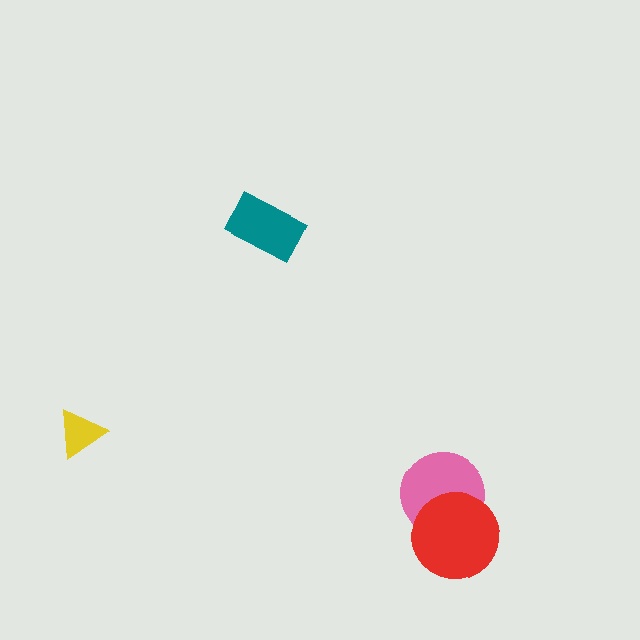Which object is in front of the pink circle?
The red circle is in front of the pink circle.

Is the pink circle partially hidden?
Yes, it is partially covered by another shape.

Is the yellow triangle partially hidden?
No, no other shape covers it.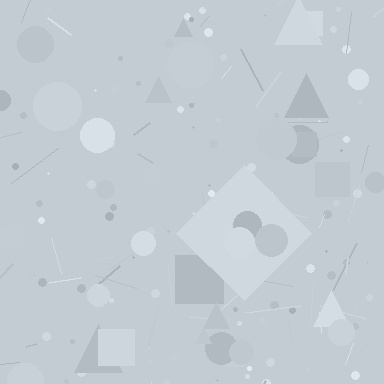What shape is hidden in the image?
A diamond is hidden in the image.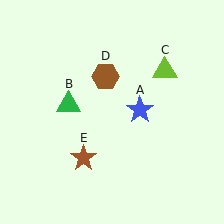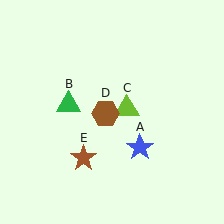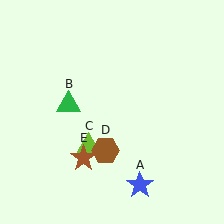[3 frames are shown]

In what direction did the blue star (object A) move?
The blue star (object A) moved down.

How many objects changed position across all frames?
3 objects changed position: blue star (object A), lime triangle (object C), brown hexagon (object D).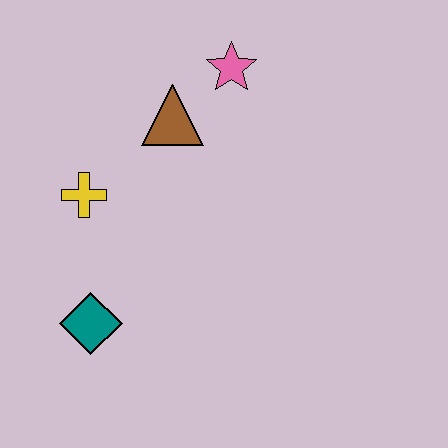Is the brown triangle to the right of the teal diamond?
Yes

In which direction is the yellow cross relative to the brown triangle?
The yellow cross is to the left of the brown triangle.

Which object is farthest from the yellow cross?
The pink star is farthest from the yellow cross.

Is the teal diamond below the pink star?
Yes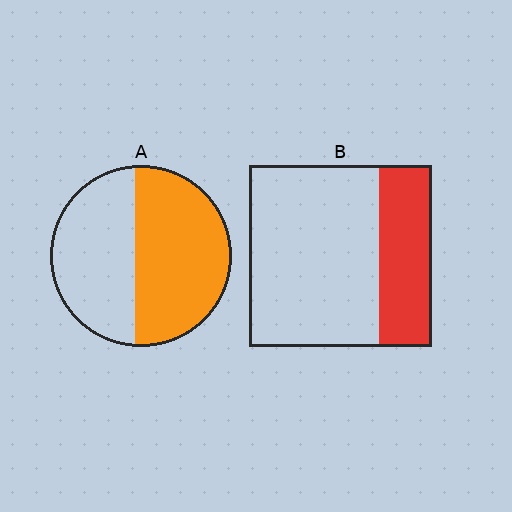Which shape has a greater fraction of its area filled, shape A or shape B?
Shape A.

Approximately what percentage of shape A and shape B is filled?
A is approximately 55% and B is approximately 30%.